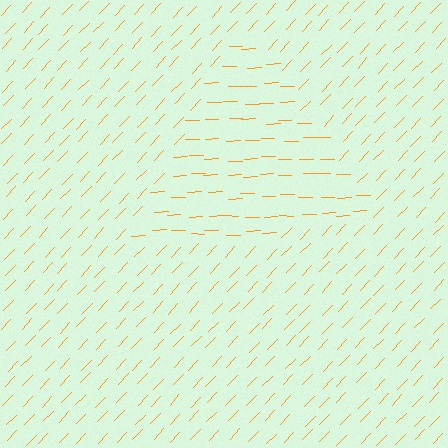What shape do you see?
I see a triangle.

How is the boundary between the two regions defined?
The boundary is defined purely by a change in line orientation (approximately 45 degrees difference). All lines are the same color and thickness.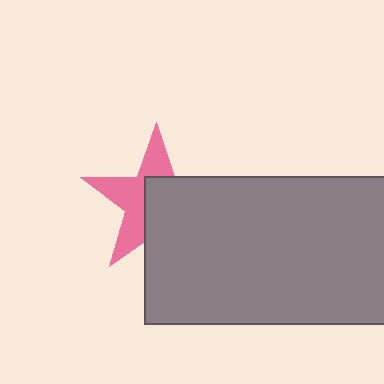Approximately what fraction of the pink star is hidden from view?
Roughly 54% of the pink star is hidden behind the gray rectangle.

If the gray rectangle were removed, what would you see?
You would see the complete pink star.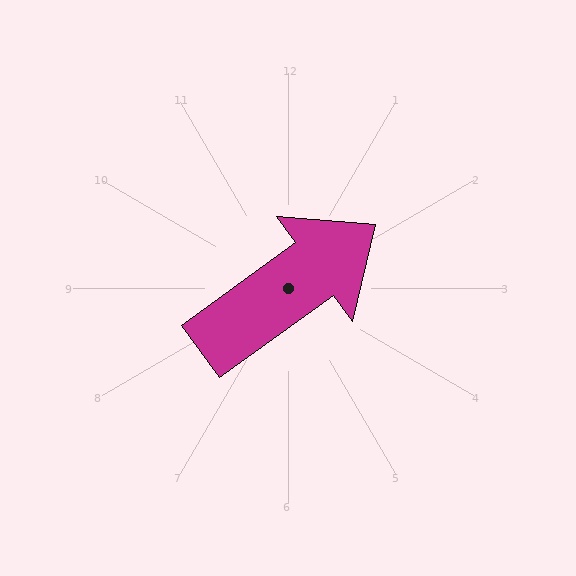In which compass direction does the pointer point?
Northeast.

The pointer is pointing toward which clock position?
Roughly 2 o'clock.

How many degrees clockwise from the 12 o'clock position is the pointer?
Approximately 54 degrees.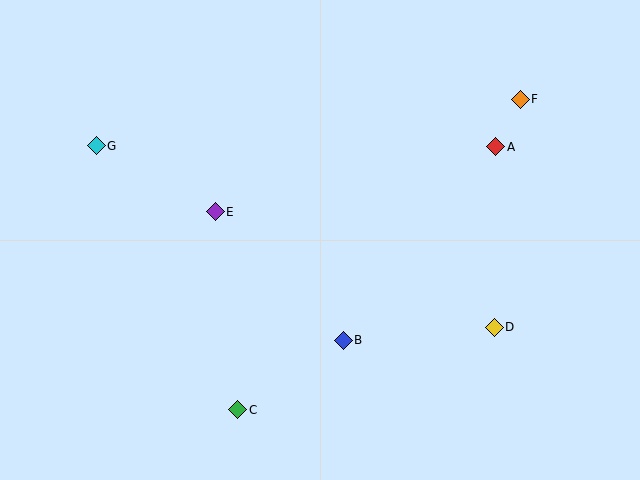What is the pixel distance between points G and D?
The distance between G and D is 437 pixels.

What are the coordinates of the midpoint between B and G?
The midpoint between B and G is at (220, 243).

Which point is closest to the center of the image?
Point B at (343, 340) is closest to the center.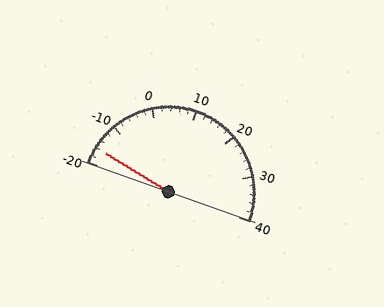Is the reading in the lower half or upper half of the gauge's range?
The reading is in the lower half of the range (-20 to 40).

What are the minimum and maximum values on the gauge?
The gauge ranges from -20 to 40.